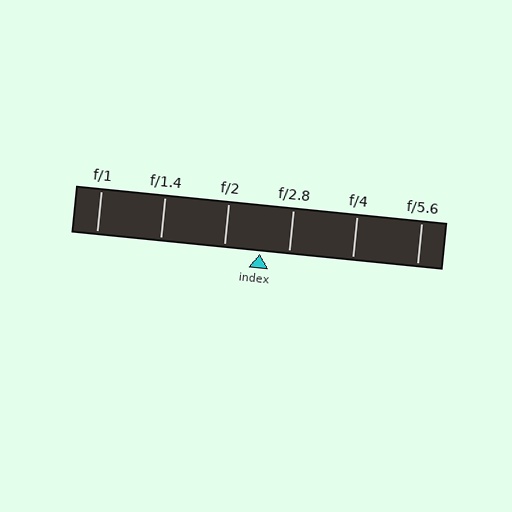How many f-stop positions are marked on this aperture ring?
There are 6 f-stop positions marked.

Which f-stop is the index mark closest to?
The index mark is closest to f/2.8.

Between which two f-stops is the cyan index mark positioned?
The index mark is between f/2 and f/2.8.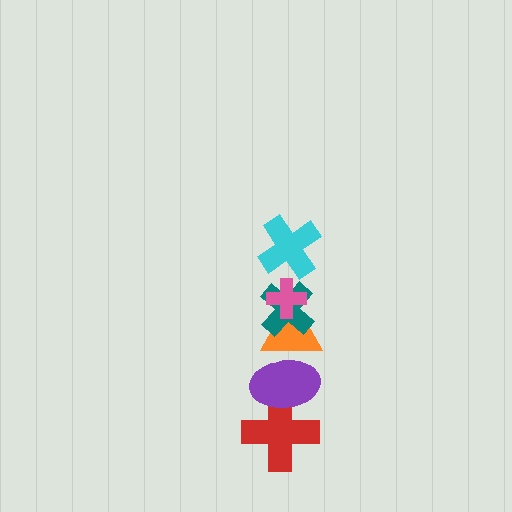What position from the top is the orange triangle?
The orange triangle is 4th from the top.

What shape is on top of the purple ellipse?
The orange triangle is on top of the purple ellipse.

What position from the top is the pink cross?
The pink cross is 1st from the top.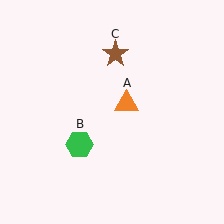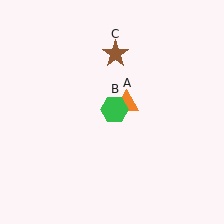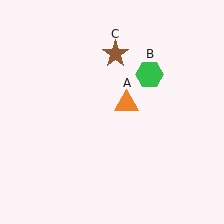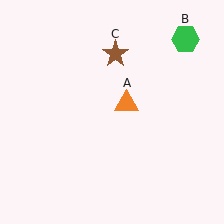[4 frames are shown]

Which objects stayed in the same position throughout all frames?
Orange triangle (object A) and brown star (object C) remained stationary.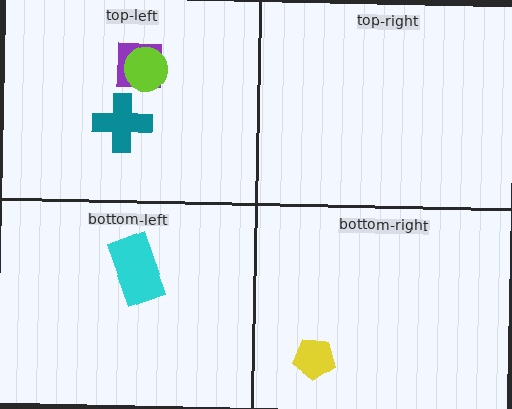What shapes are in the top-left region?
The purple square, the lime circle, the teal cross.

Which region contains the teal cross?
The top-left region.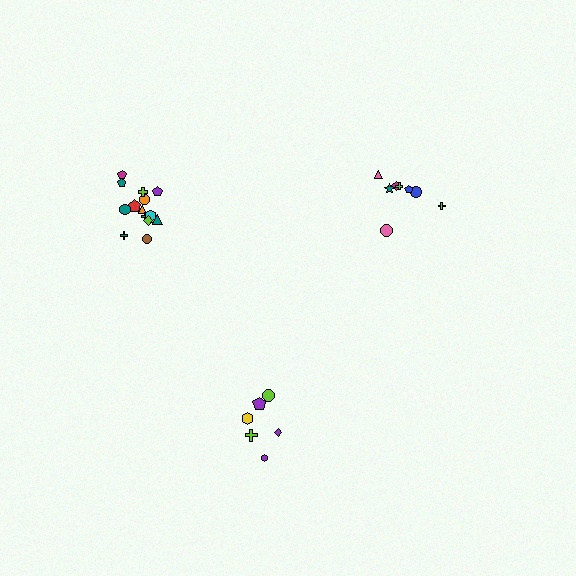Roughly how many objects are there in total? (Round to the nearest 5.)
Roughly 30 objects in total.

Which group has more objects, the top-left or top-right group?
The top-left group.